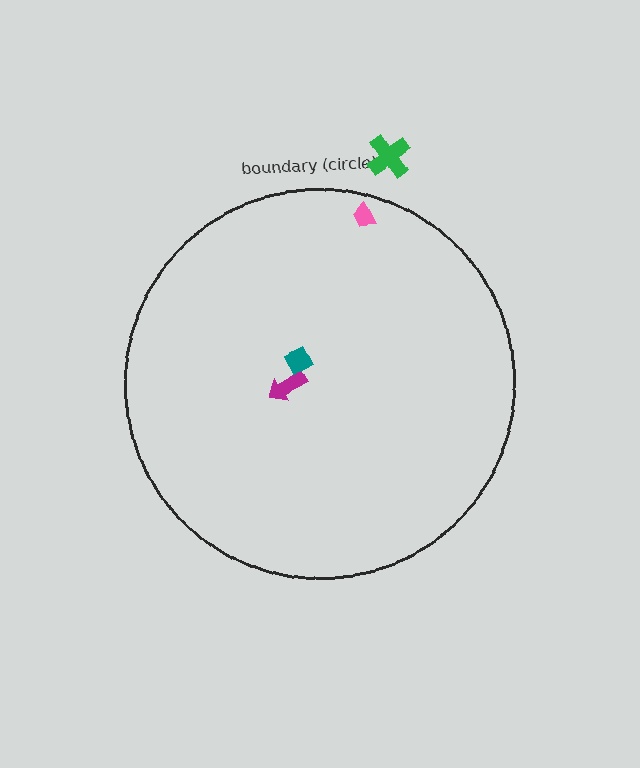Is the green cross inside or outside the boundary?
Outside.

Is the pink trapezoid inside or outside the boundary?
Inside.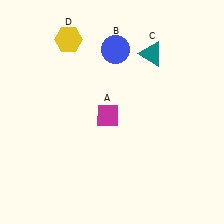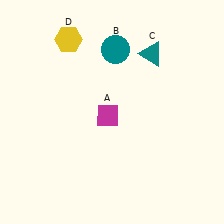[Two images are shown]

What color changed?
The circle (B) changed from blue in Image 1 to teal in Image 2.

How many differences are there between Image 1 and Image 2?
There is 1 difference between the two images.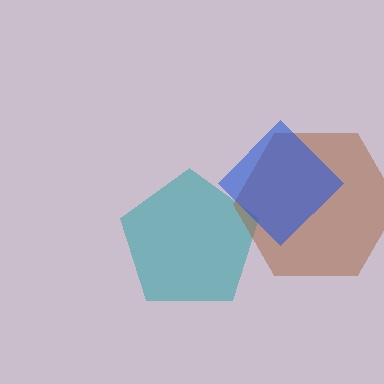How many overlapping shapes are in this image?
There are 3 overlapping shapes in the image.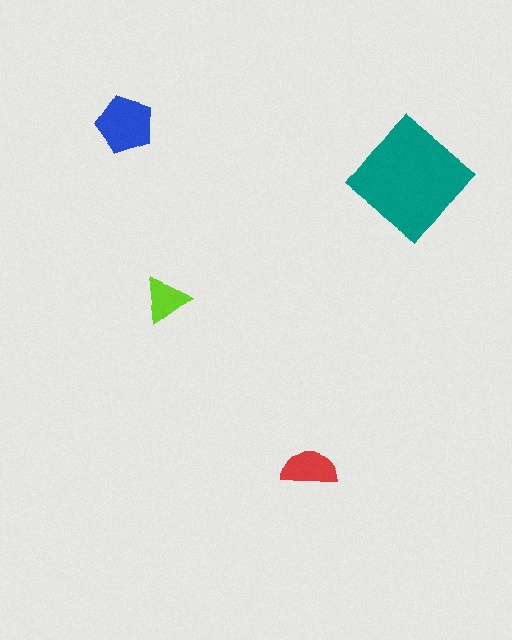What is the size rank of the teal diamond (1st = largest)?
1st.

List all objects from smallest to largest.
The lime triangle, the red semicircle, the blue pentagon, the teal diamond.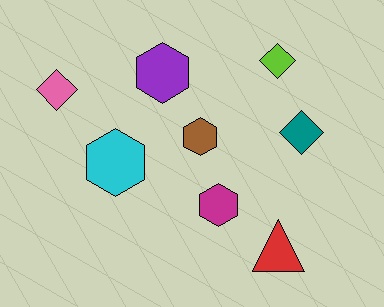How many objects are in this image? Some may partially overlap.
There are 8 objects.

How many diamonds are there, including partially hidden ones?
There are 3 diamonds.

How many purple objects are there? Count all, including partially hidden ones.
There is 1 purple object.